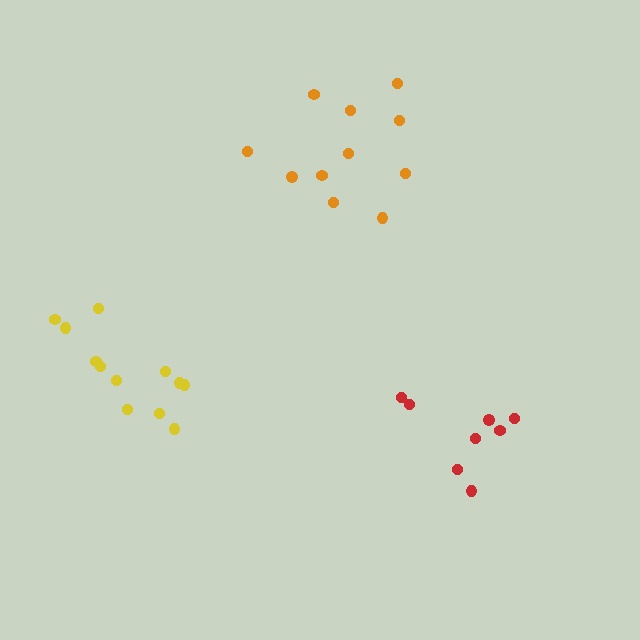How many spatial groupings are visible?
There are 3 spatial groupings.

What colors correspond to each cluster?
The clusters are colored: orange, yellow, red.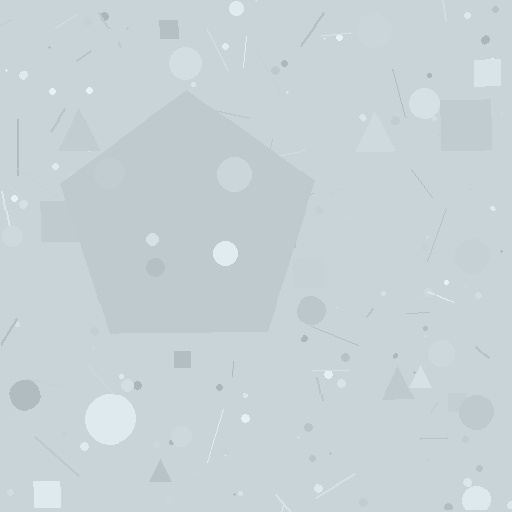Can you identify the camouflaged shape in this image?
The camouflaged shape is a pentagon.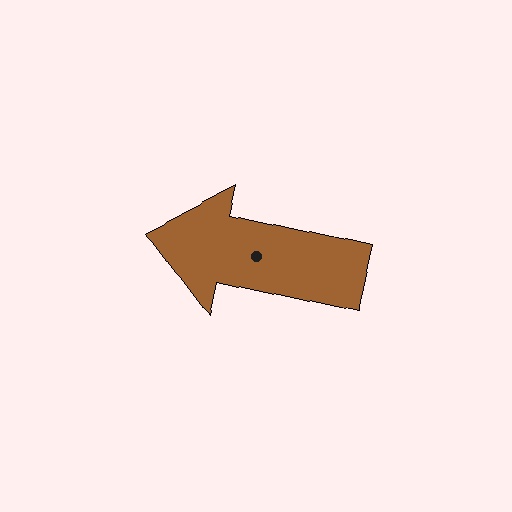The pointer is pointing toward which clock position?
Roughly 9 o'clock.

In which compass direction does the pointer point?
West.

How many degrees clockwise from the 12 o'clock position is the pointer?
Approximately 283 degrees.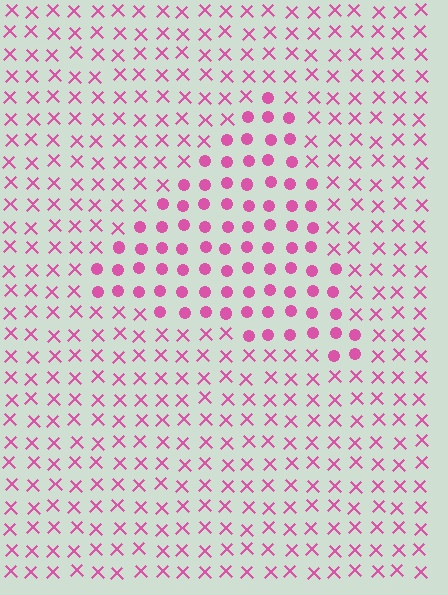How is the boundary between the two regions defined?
The boundary is defined by a change in element shape: circles inside vs. X marks outside. All elements share the same color and spacing.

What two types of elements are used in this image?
The image uses circles inside the triangle region and X marks outside it.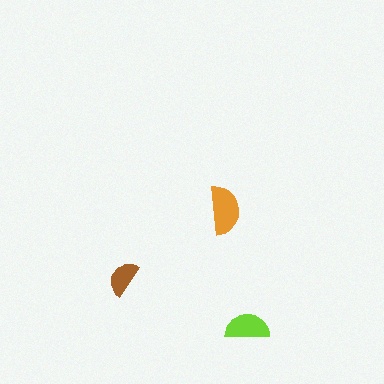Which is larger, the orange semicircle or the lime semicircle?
The orange one.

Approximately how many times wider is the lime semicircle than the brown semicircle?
About 1.5 times wider.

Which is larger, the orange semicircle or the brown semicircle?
The orange one.